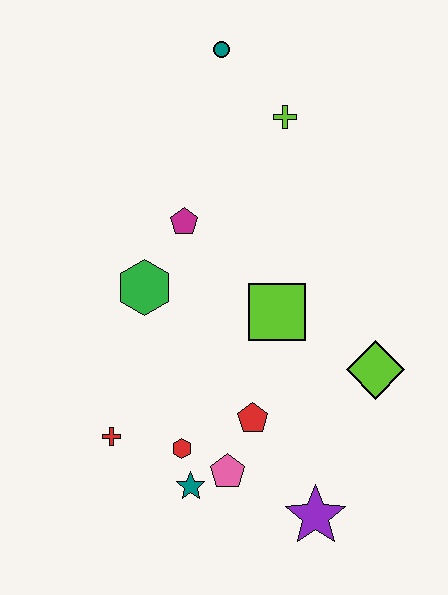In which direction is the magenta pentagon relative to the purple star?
The magenta pentagon is above the purple star.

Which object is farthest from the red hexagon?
The teal circle is farthest from the red hexagon.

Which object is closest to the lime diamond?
The lime square is closest to the lime diamond.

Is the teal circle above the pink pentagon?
Yes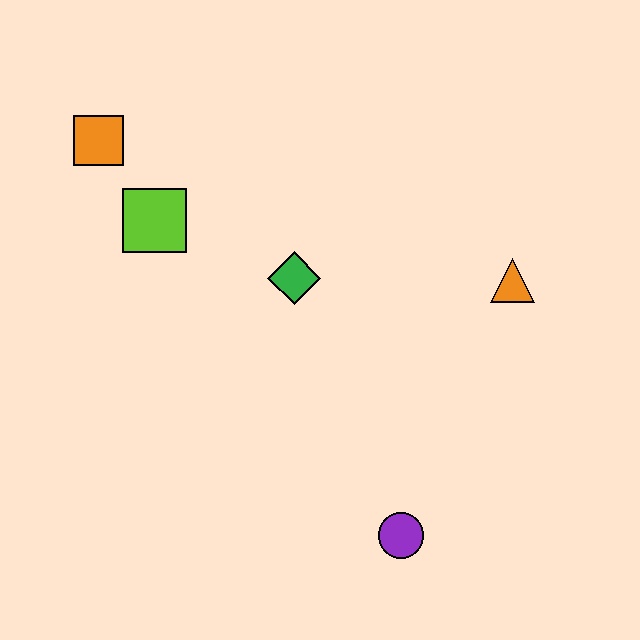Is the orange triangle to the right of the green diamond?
Yes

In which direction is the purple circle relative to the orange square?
The purple circle is below the orange square.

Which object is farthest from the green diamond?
The purple circle is farthest from the green diamond.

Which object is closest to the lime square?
The orange square is closest to the lime square.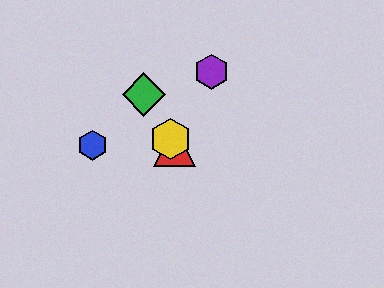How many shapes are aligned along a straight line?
3 shapes (the red triangle, the green diamond, the yellow hexagon) are aligned along a straight line.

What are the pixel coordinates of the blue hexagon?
The blue hexagon is at (93, 145).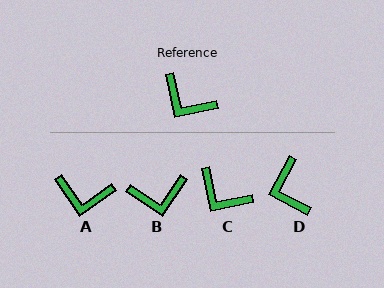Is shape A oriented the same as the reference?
No, it is off by about 23 degrees.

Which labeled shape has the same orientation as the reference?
C.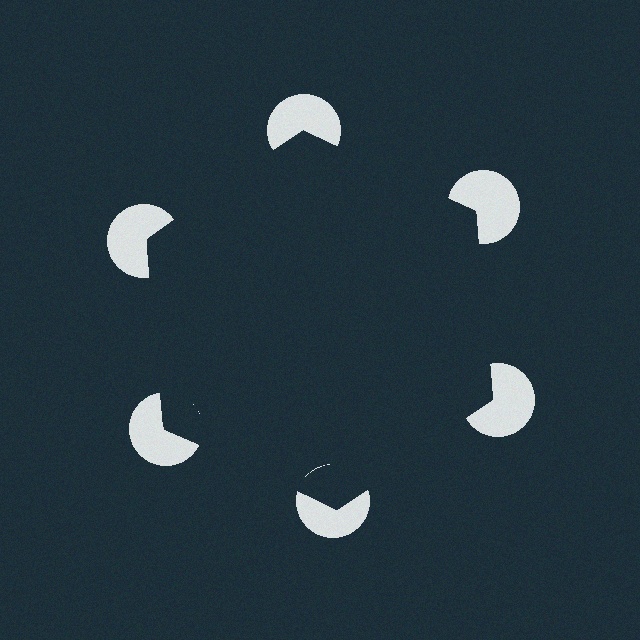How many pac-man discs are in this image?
There are 6 — one at each vertex of the illusory hexagon.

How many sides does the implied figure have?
6 sides.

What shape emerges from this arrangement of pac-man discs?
An illusory hexagon — its edges are inferred from the aligned wedge cuts in the pac-man discs, not physically drawn.